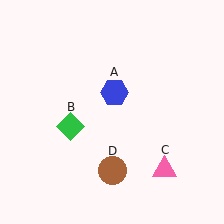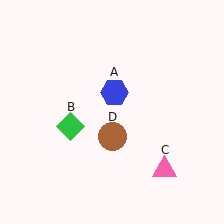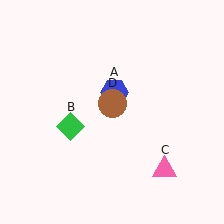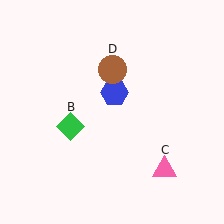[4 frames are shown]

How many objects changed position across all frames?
1 object changed position: brown circle (object D).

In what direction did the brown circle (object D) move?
The brown circle (object D) moved up.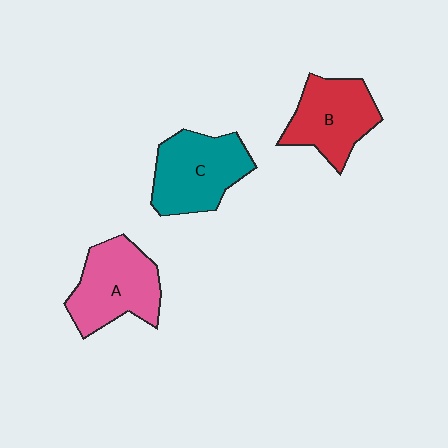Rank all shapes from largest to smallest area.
From largest to smallest: C (teal), A (pink), B (red).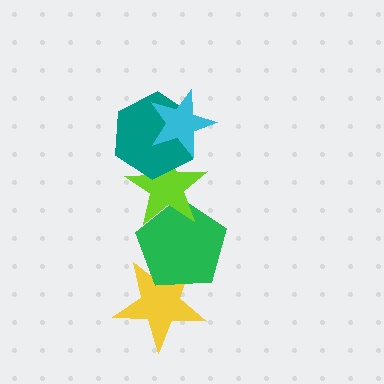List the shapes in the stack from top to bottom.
From top to bottom: the cyan star, the teal hexagon, the lime star, the green pentagon, the yellow star.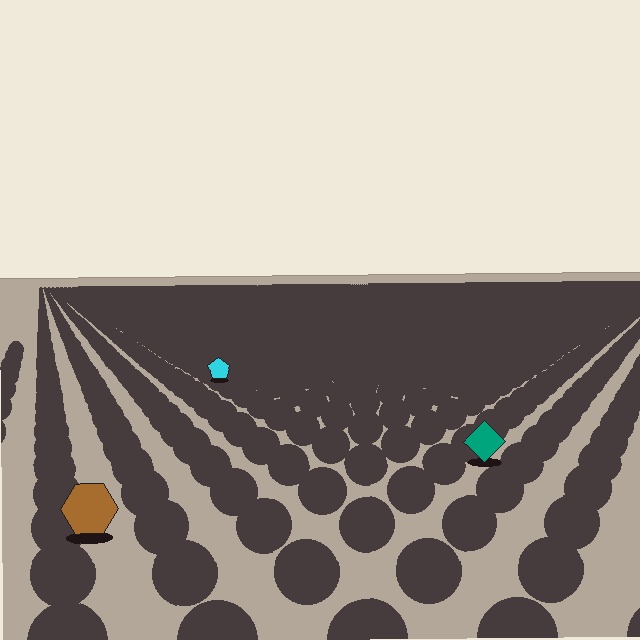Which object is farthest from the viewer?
The cyan pentagon is farthest from the viewer. It appears smaller and the ground texture around it is denser.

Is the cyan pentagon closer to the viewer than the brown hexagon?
No. The brown hexagon is closer — you can tell from the texture gradient: the ground texture is coarser near it.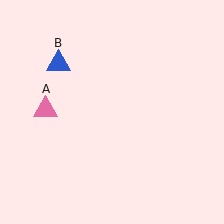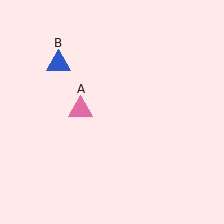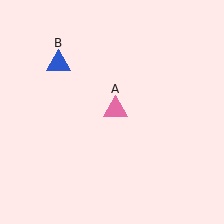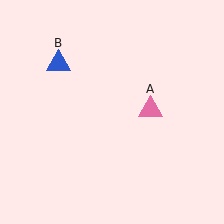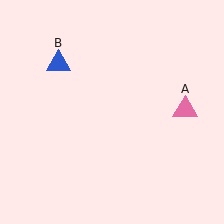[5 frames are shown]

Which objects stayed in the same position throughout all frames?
Blue triangle (object B) remained stationary.